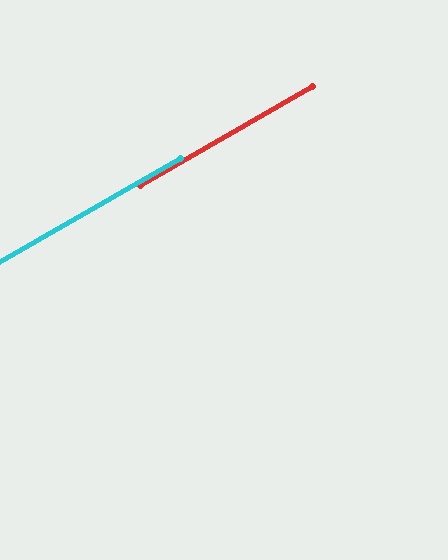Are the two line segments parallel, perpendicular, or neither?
Parallel — their directions differ by only 0.3°.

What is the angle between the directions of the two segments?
Approximately 0 degrees.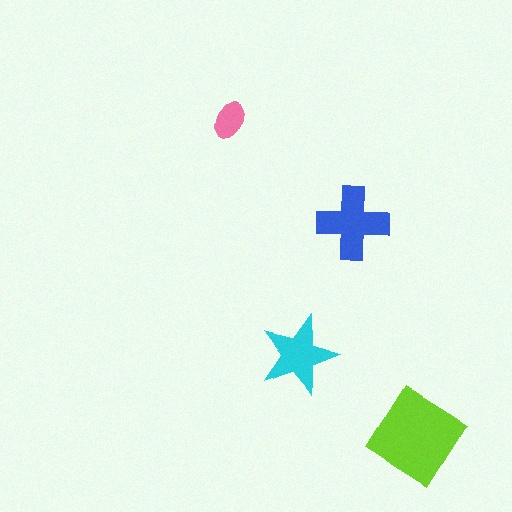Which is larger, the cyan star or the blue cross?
The blue cross.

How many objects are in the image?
There are 4 objects in the image.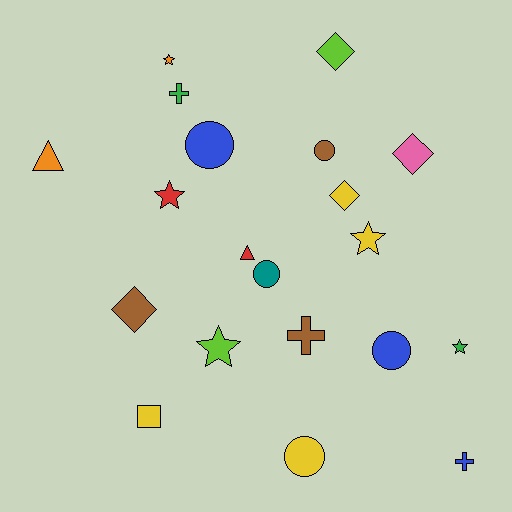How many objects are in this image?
There are 20 objects.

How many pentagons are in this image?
There are no pentagons.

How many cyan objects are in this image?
There are no cyan objects.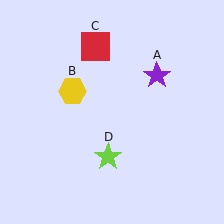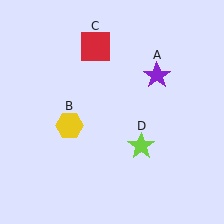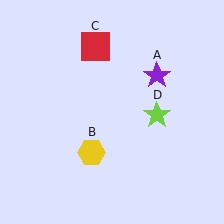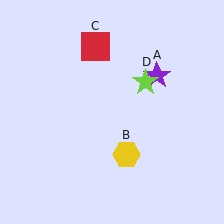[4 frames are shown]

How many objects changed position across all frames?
2 objects changed position: yellow hexagon (object B), lime star (object D).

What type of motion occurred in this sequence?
The yellow hexagon (object B), lime star (object D) rotated counterclockwise around the center of the scene.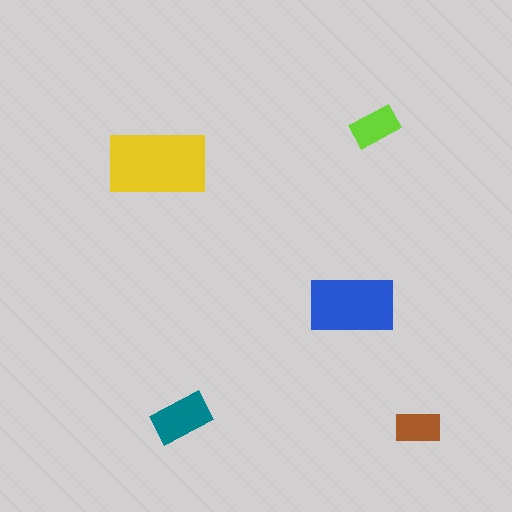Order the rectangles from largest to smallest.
the yellow one, the blue one, the teal one, the lime one, the brown one.